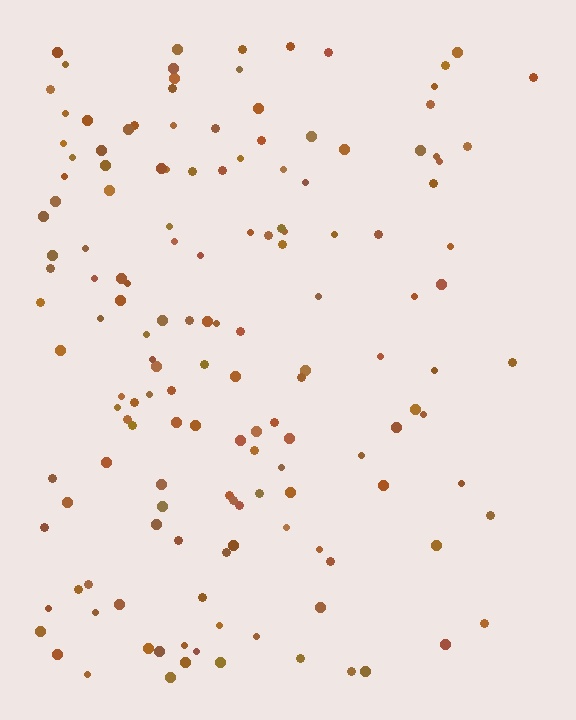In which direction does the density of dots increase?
From right to left, with the left side densest.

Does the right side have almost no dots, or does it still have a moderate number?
Still a moderate number, just noticeably fewer than the left.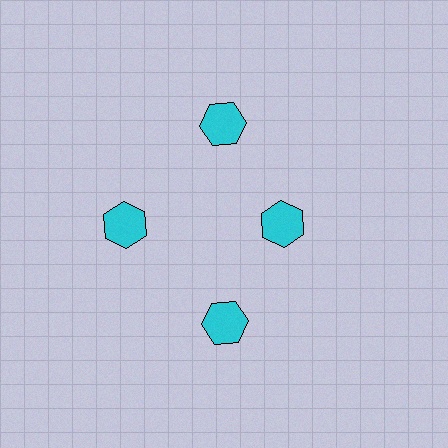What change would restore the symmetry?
The symmetry would be restored by moving it outward, back onto the ring so that all 4 hexagons sit at equal angles and equal distance from the center.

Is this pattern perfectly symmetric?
No. The 4 cyan hexagons are arranged in a ring, but one element near the 3 o'clock position is pulled inward toward the center, breaking the 4-fold rotational symmetry.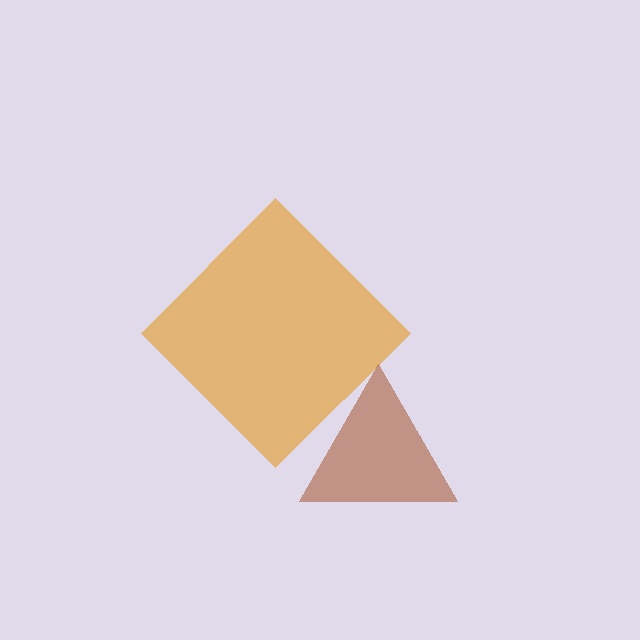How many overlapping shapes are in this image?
There are 2 overlapping shapes in the image.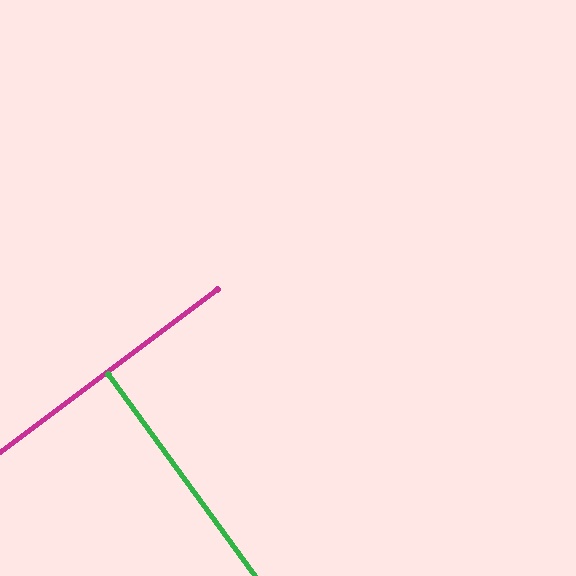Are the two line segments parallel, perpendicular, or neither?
Perpendicular — they meet at approximately 89°.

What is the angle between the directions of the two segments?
Approximately 89 degrees.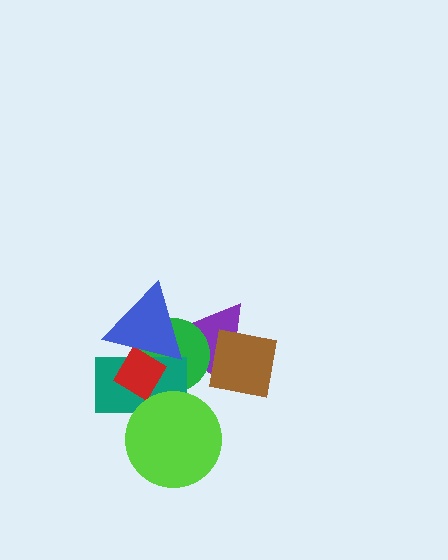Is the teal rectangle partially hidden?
Yes, it is partially covered by another shape.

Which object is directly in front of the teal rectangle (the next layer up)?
The red diamond is directly in front of the teal rectangle.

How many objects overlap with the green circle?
4 objects overlap with the green circle.